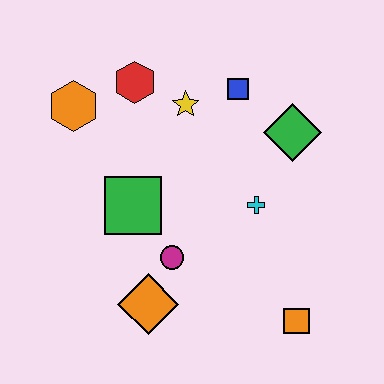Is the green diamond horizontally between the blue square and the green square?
No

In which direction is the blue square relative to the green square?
The blue square is above the green square.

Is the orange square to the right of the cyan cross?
Yes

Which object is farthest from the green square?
The orange square is farthest from the green square.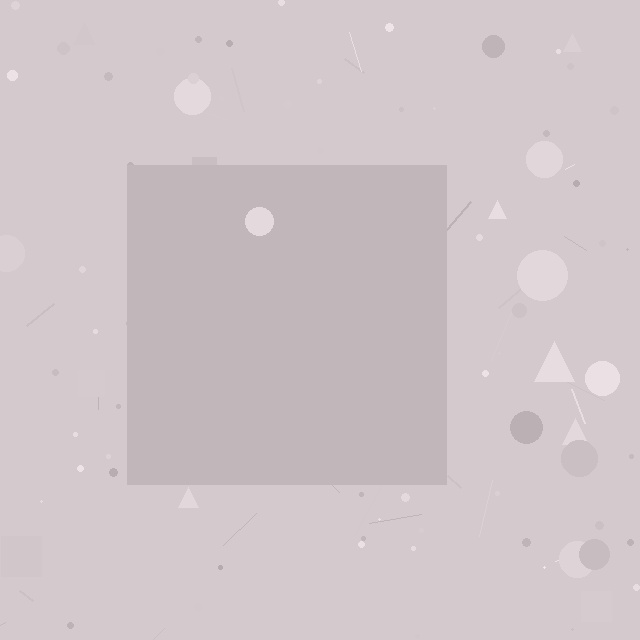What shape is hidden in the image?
A square is hidden in the image.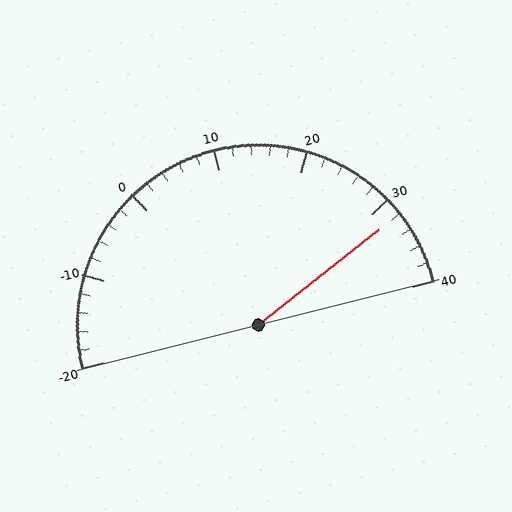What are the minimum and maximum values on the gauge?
The gauge ranges from -20 to 40.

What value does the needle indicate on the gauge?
The needle indicates approximately 32.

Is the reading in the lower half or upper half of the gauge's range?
The reading is in the upper half of the range (-20 to 40).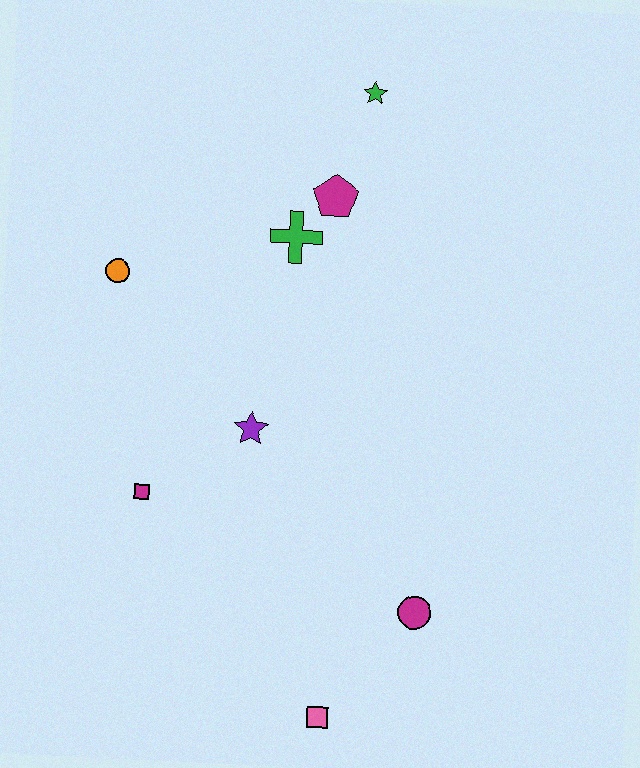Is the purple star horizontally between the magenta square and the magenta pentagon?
Yes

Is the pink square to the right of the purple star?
Yes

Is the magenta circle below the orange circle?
Yes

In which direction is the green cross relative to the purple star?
The green cross is above the purple star.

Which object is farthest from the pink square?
The green star is farthest from the pink square.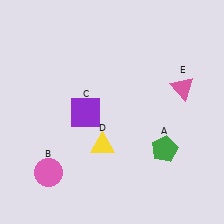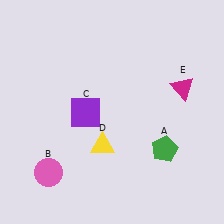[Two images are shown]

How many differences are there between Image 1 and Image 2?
There is 1 difference between the two images.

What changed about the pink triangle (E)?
In Image 1, E is pink. In Image 2, it changed to magenta.